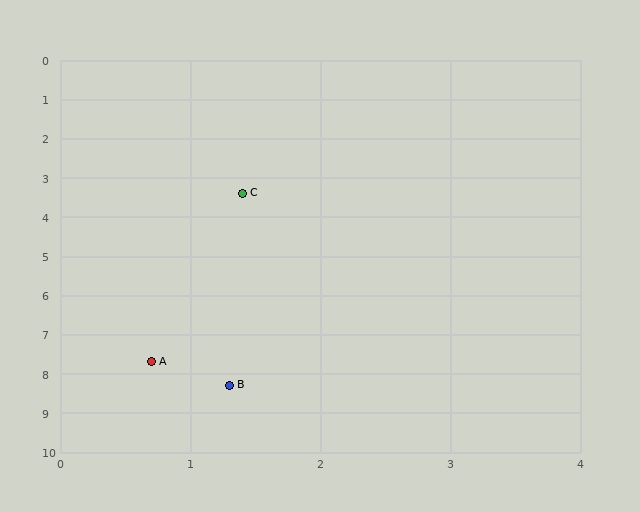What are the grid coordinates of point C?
Point C is at approximately (1.4, 3.4).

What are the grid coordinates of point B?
Point B is at approximately (1.3, 8.3).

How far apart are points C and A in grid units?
Points C and A are about 4.4 grid units apart.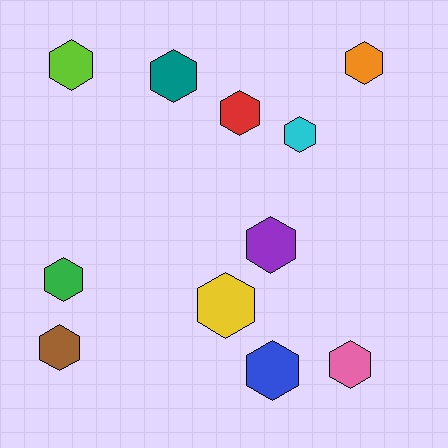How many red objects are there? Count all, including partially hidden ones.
There is 1 red object.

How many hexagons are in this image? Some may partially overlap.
There are 11 hexagons.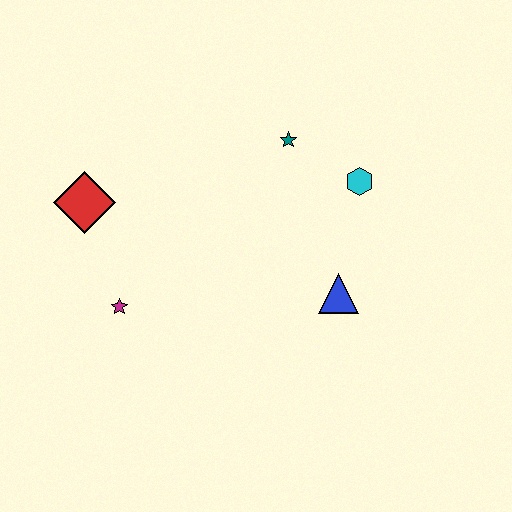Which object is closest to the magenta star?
The red diamond is closest to the magenta star.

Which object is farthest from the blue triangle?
The red diamond is farthest from the blue triangle.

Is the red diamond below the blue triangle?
No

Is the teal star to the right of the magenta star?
Yes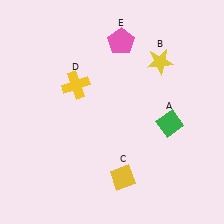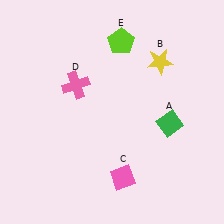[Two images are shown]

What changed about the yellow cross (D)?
In Image 1, D is yellow. In Image 2, it changed to pink.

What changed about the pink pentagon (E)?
In Image 1, E is pink. In Image 2, it changed to lime.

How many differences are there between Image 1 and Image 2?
There are 3 differences between the two images.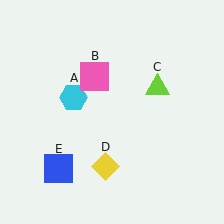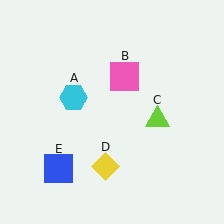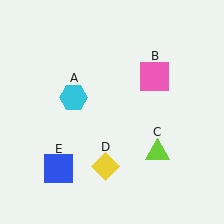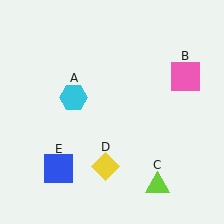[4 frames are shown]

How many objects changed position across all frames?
2 objects changed position: pink square (object B), lime triangle (object C).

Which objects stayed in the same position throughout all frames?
Cyan hexagon (object A) and yellow diamond (object D) and blue square (object E) remained stationary.